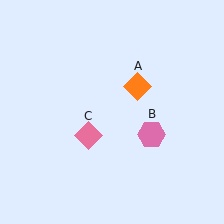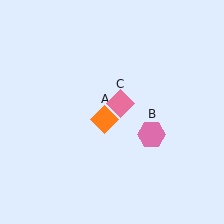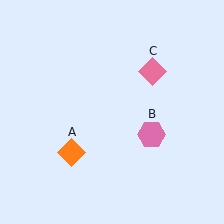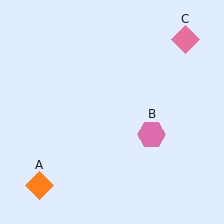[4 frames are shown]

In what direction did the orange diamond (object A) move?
The orange diamond (object A) moved down and to the left.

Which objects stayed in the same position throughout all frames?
Pink hexagon (object B) remained stationary.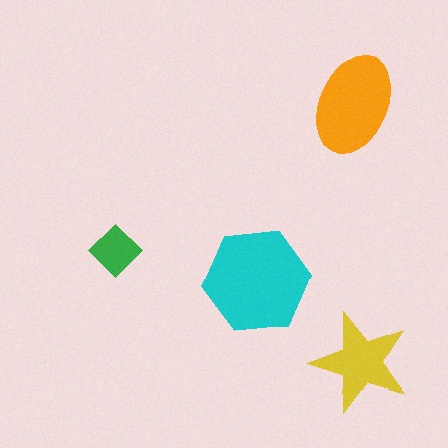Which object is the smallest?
The green diamond.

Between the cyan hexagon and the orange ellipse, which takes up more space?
The cyan hexagon.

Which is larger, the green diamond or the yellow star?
The yellow star.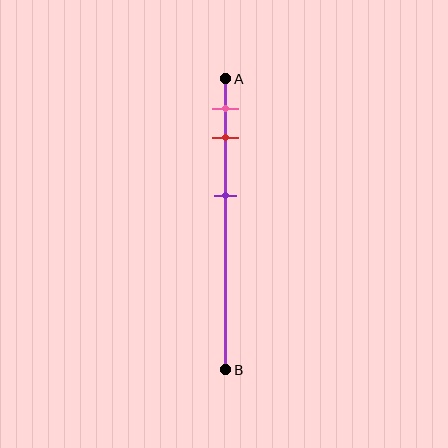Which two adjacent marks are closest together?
The pink and red marks are the closest adjacent pair.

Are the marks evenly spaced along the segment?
No, the marks are not evenly spaced.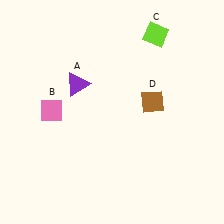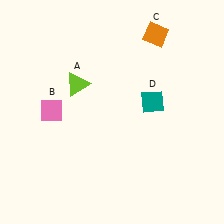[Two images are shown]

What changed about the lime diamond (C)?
In Image 1, C is lime. In Image 2, it changed to orange.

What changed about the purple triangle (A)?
In Image 1, A is purple. In Image 2, it changed to lime.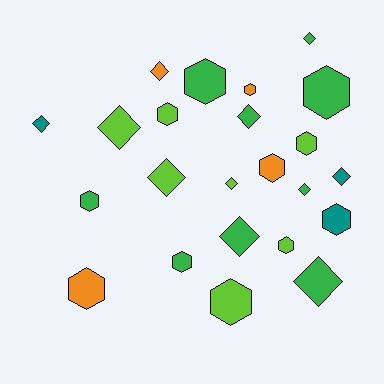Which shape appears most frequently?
Hexagon, with 12 objects.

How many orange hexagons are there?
There are 3 orange hexagons.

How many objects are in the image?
There are 23 objects.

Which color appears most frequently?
Green, with 9 objects.